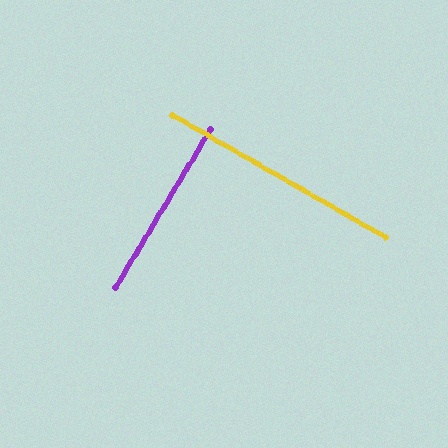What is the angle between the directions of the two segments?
Approximately 89 degrees.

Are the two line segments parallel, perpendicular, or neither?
Perpendicular — they meet at approximately 89°.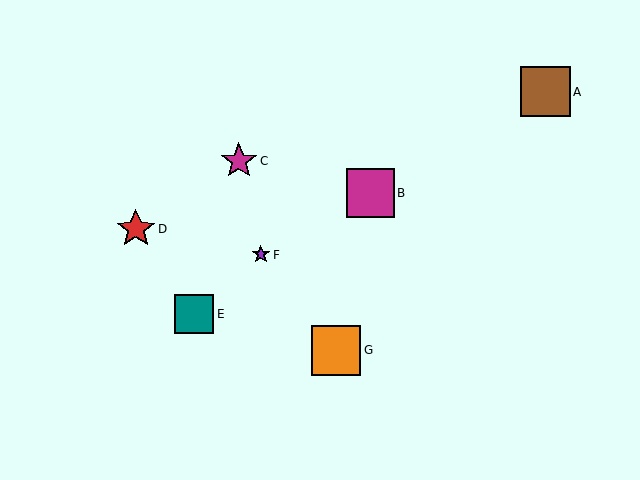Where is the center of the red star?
The center of the red star is at (136, 229).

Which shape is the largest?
The brown square (labeled A) is the largest.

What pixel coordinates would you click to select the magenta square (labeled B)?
Click at (370, 193) to select the magenta square B.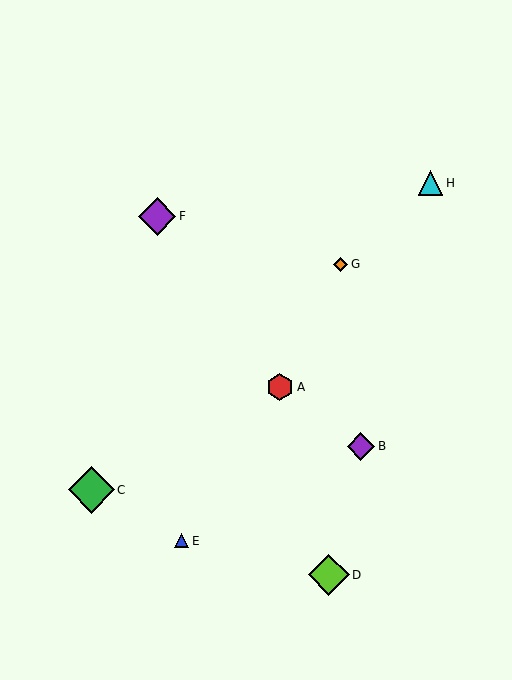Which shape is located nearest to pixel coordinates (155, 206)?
The purple diamond (labeled F) at (157, 216) is nearest to that location.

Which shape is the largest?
The green diamond (labeled C) is the largest.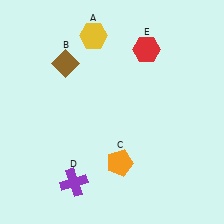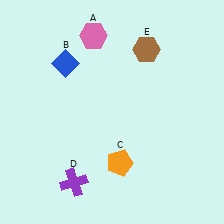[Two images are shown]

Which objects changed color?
A changed from yellow to pink. B changed from brown to blue. E changed from red to brown.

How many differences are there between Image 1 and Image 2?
There are 3 differences between the two images.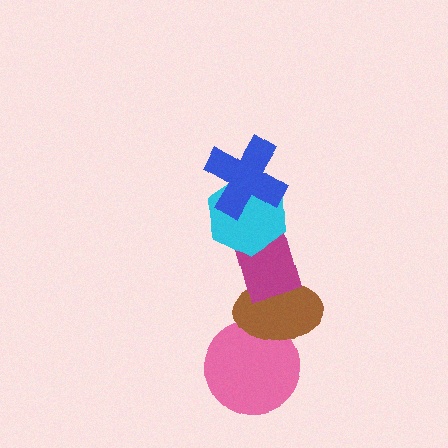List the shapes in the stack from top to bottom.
From top to bottom: the blue cross, the cyan hexagon, the magenta rectangle, the brown ellipse, the pink circle.